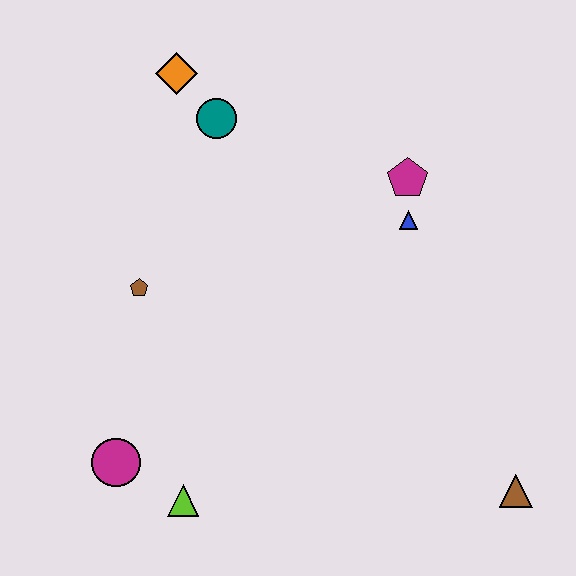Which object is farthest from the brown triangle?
The orange diamond is farthest from the brown triangle.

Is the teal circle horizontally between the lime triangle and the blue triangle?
Yes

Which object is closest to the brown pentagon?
The magenta circle is closest to the brown pentagon.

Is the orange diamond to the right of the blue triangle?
No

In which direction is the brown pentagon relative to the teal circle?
The brown pentagon is below the teal circle.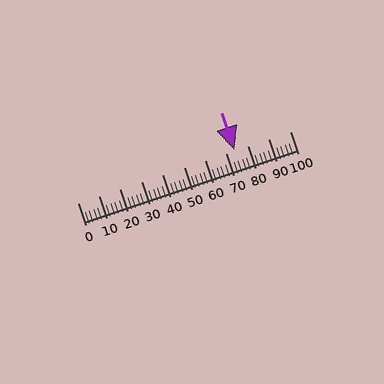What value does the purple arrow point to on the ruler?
The purple arrow points to approximately 74.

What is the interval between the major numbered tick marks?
The major tick marks are spaced 10 units apart.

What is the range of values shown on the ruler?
The ruler shows values from 0 to 100.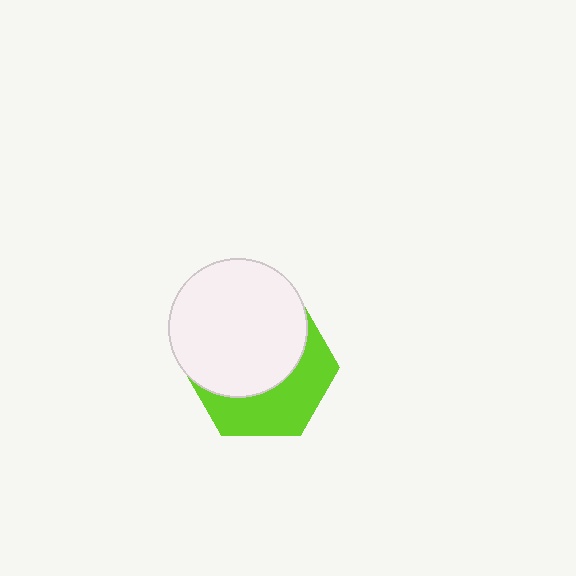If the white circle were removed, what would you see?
You would see the complete lime hexagon.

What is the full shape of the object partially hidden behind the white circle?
The partially hidden object is a lime hexagon.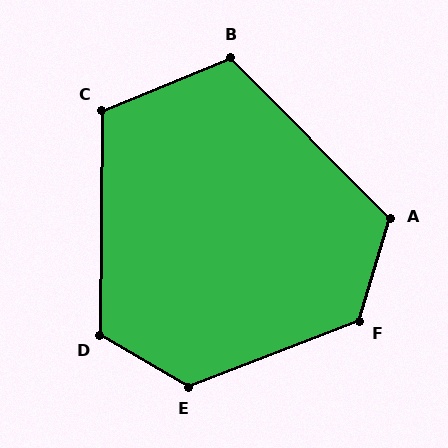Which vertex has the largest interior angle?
E, at approximately 129 degrees.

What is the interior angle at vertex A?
Approximately 118 degrees (obtuse).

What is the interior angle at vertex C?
Approximately 113 degrees (obtuse).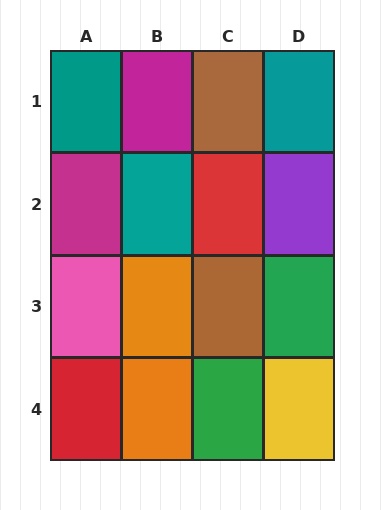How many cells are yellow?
1 cell is yellow.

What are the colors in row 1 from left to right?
Teal, magenta, brown, teal.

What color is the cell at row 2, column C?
Red.